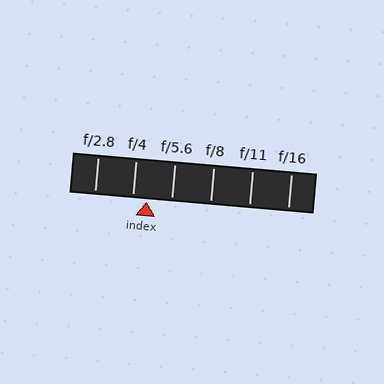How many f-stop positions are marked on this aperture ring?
There are 6 f-stop positions marked.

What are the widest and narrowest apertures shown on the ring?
The widest aperture shown is f/2.8 and the narrowest is f/16.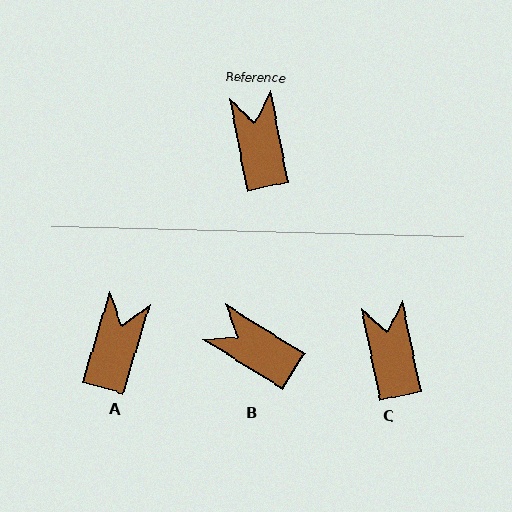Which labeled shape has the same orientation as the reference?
C.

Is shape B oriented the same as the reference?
No, it is off by about 46 degrees.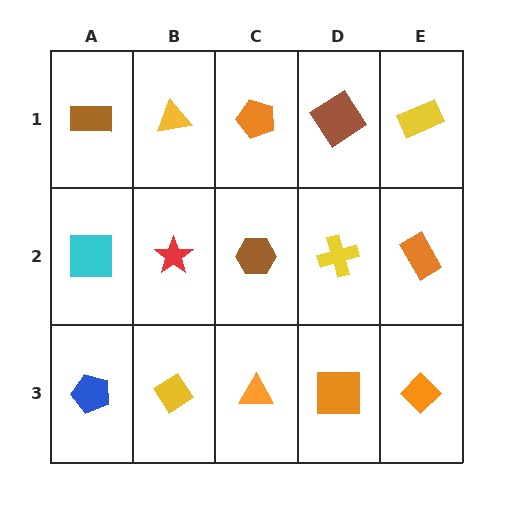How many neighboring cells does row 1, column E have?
2.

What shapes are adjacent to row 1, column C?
A brown hexagon (row 2, column C), a yellow triangle (row 1, column B), a brown diamond (row 1, column D).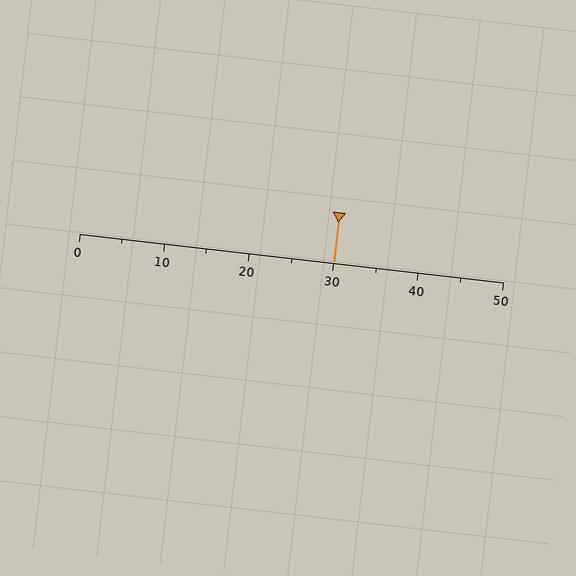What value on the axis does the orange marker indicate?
The marker indicates approximately 30.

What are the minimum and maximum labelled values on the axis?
The axis runs from 0 to 50.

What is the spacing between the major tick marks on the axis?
The major ticks are spaced 10 apart.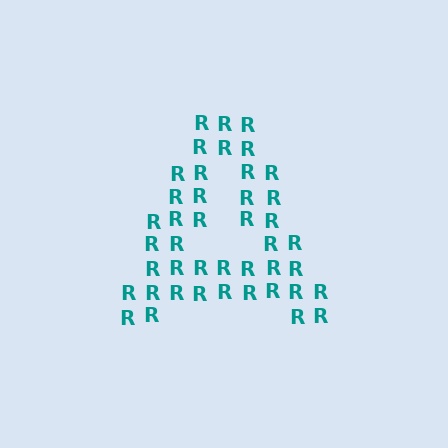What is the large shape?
The large shape is the letter A.